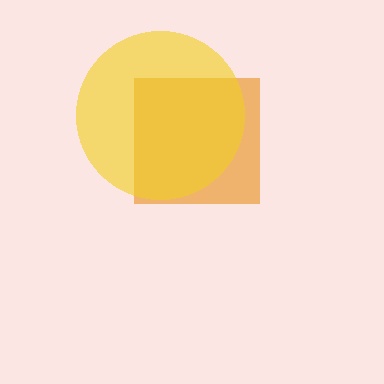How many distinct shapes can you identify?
There are 2 distinct shapes: an orange square, a yellow circle.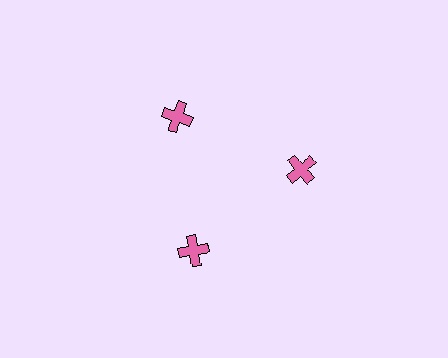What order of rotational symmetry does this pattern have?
This pattern has 3-fold rotational symmetry.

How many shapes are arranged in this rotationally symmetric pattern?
There are 3 shapes, arranged in 3 groups of 1.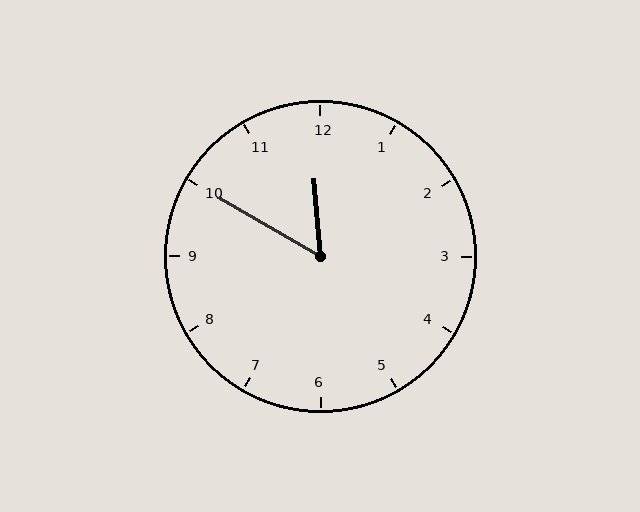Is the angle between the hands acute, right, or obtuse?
It is acute.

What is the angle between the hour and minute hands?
Approximately 55 degrees.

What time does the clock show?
11:50.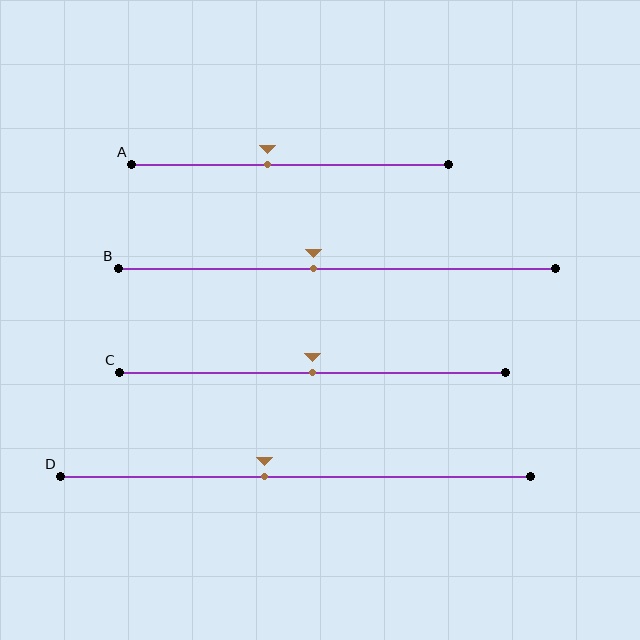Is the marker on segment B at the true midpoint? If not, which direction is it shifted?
No, the marker on segment B is shifted to the left by about 5% of the segment length.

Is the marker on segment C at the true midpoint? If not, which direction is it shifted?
Yes, the marker on segment C is at the true midpoint.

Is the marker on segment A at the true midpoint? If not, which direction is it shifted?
No, the marker on segment A is shifted to the left by about 7% of the segment length.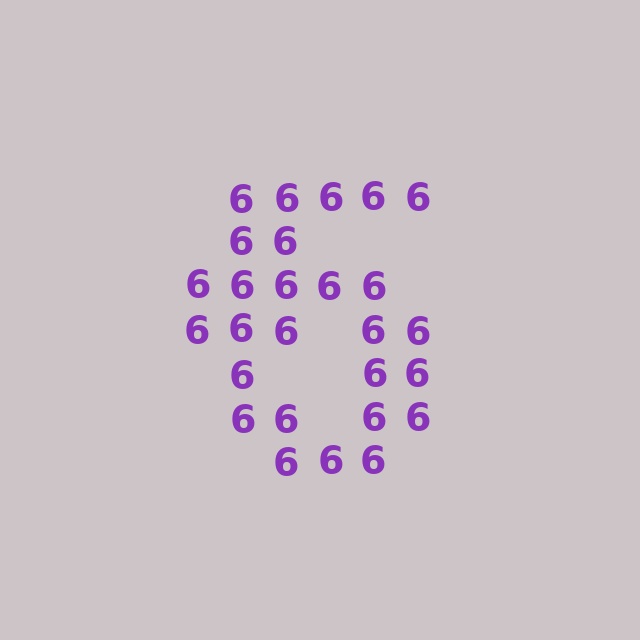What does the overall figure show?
The overall figure shows the digit 6.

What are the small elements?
The small elements are digit 6's.